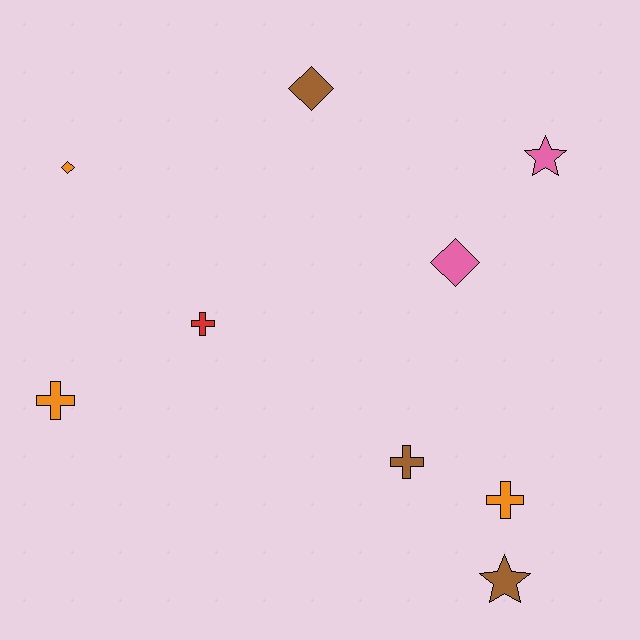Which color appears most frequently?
Orange, with 3 objects.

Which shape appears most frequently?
Cross, with 4 objects.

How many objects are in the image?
There are 9 objects.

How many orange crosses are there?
There are 2 orange crosses.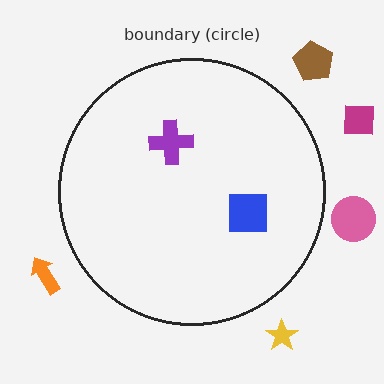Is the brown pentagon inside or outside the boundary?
Outside.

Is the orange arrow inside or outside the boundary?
Outside.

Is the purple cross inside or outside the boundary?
Inside.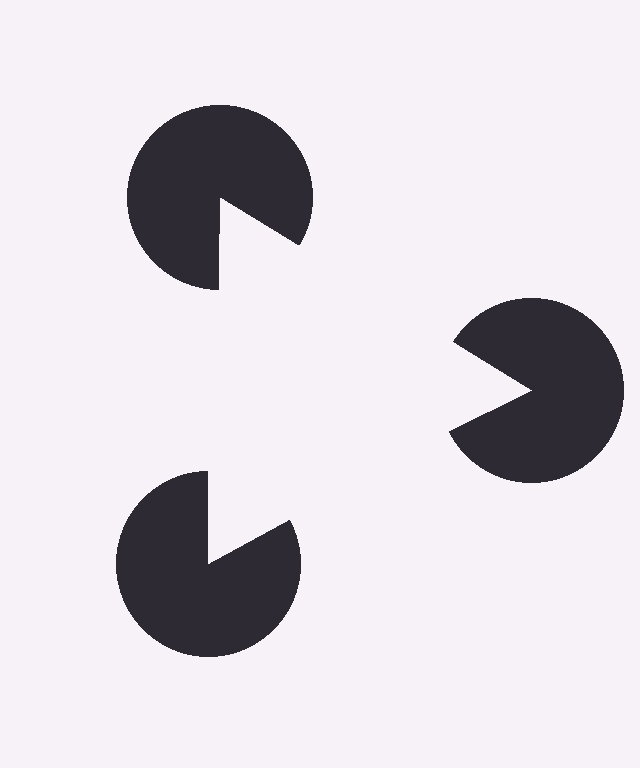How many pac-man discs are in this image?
There are 3 — one at each vertex of the illusory triangle.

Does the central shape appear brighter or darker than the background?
It typically appears slightly brighter than the background, even though no actual brightness change is drawn.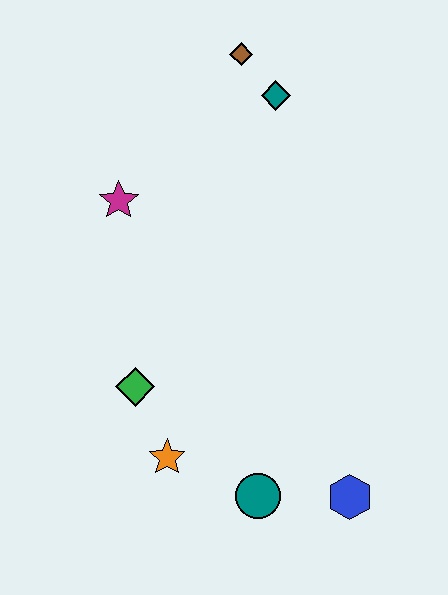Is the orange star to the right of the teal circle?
No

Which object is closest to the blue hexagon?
The teal circle is closest to the blue hexagon.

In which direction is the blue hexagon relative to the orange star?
The blue hexagon is to the right of the orange star.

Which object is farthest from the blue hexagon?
The brown diamond is farthest from the blue hexagon.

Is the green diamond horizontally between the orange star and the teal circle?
No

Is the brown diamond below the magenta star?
No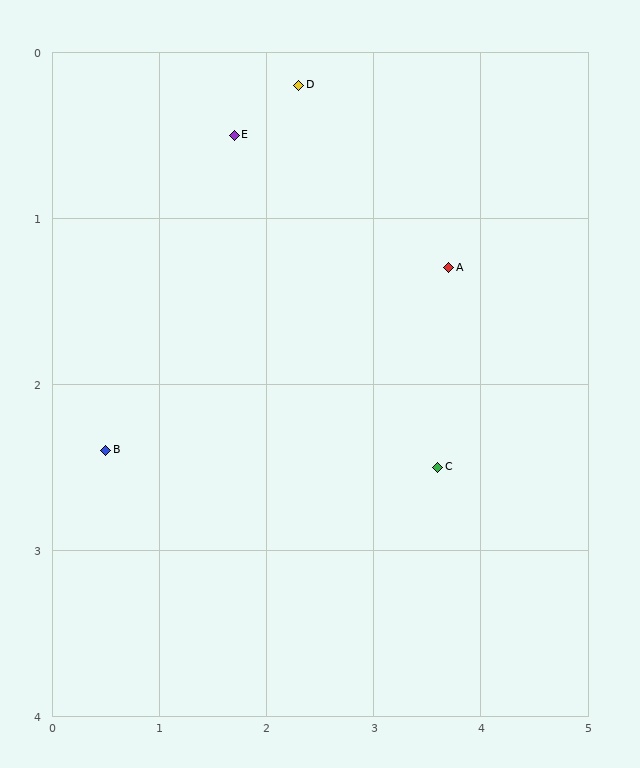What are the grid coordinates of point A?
Point A is at approximately (3.7, 1.3).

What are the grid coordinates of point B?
Point B is at approximately (0.5, 2.4).